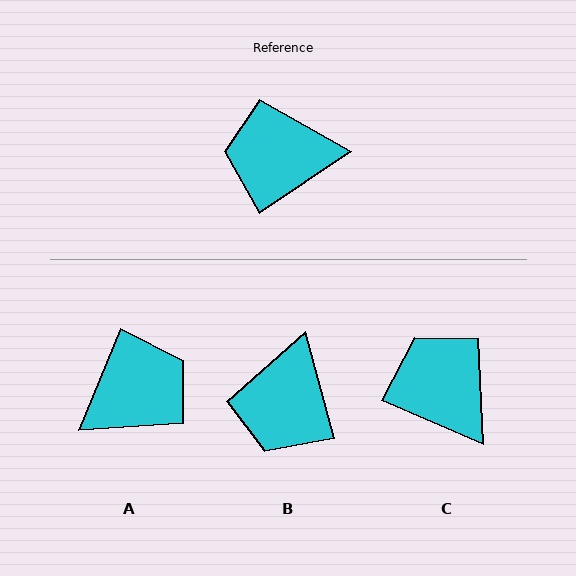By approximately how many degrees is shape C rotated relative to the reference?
Approximately 57 degrees clockwise.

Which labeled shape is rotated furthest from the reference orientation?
A, about 147 degrees away.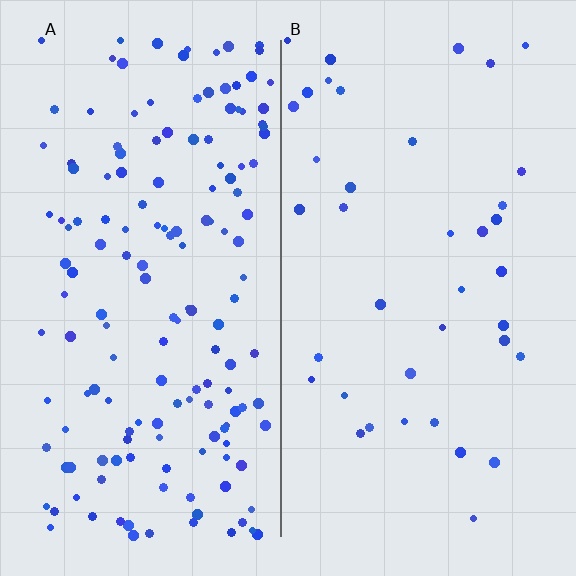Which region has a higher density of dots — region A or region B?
A (the left).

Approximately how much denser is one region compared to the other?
Approximately 4.1× — region A over region B.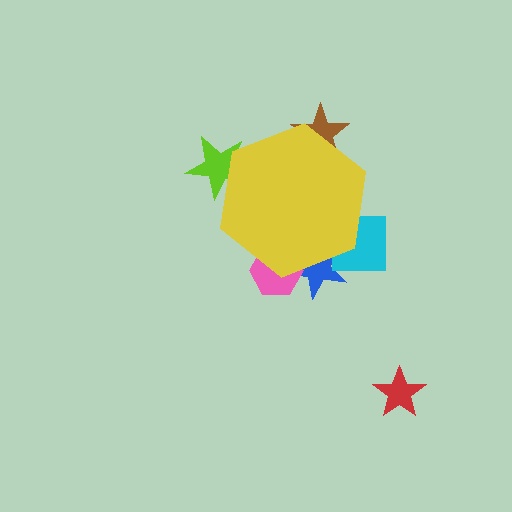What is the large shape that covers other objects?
A yellow hexagon.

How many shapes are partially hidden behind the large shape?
5 shapes are partially hidden.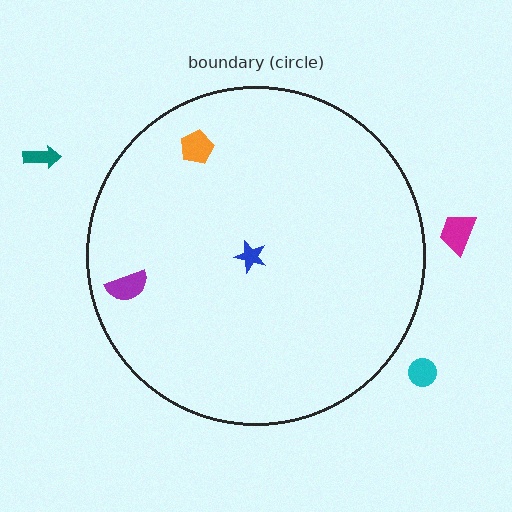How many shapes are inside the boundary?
3 inside, 3 outside.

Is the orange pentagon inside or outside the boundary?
Inside.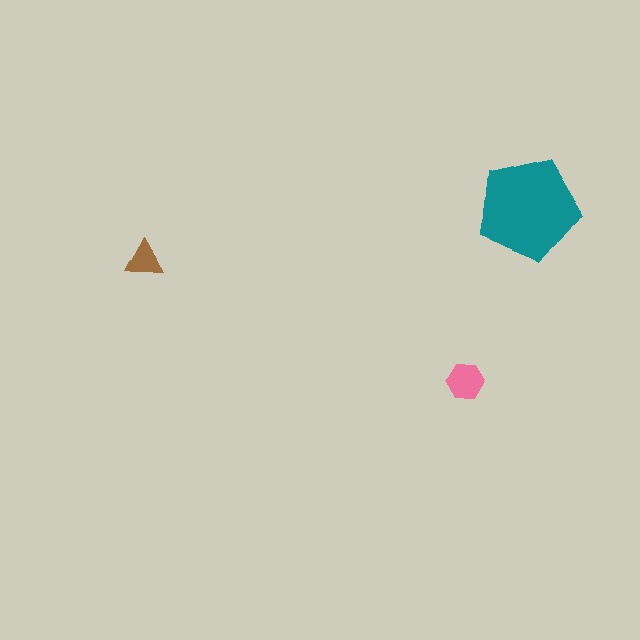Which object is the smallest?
The brown triangle.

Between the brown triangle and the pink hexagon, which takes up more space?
The pink hexagon.